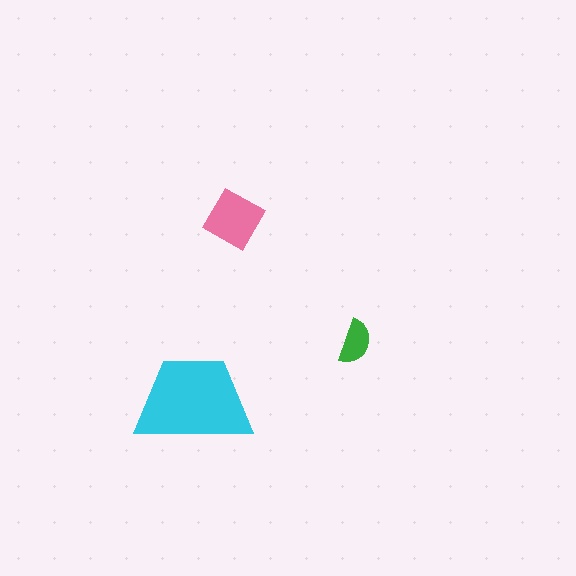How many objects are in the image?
There are 3 objects in the image.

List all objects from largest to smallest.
The cyan trapezoid, the pink diamond, the green semicircle.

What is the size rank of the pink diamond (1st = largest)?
2nd.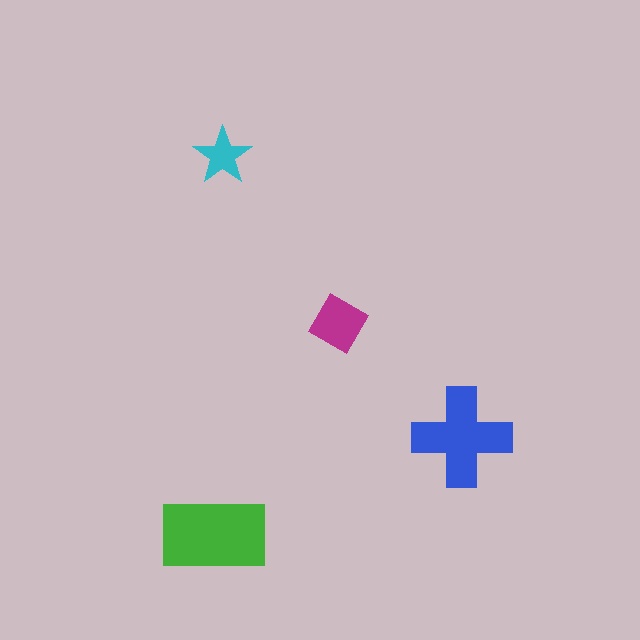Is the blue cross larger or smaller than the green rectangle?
Smaller.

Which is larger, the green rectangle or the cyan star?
The green rectangle.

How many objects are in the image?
There are 4 objects in the image.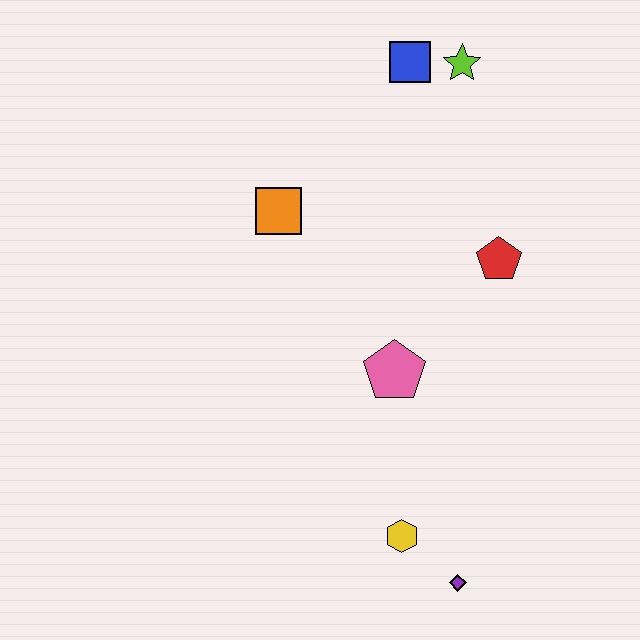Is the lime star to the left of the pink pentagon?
No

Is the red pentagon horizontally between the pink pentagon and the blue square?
No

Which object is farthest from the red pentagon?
The purple diamond is farthest from the red pentagon.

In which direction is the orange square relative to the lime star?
The orange square is to the left of the lime star.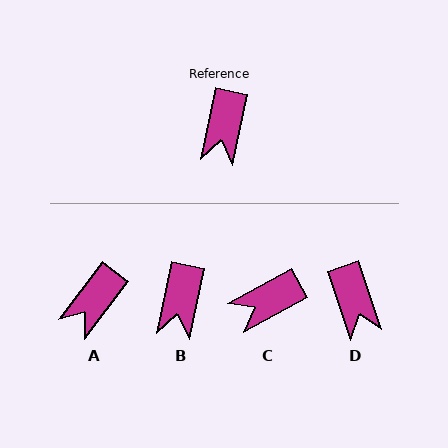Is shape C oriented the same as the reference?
No, it is off by about 49 degrees.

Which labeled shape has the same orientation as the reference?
B.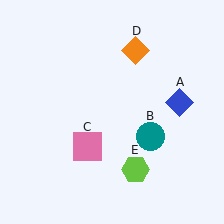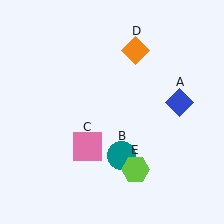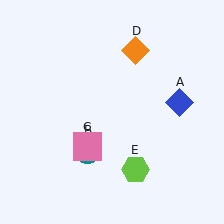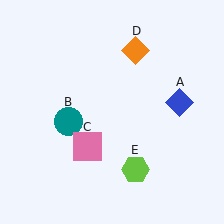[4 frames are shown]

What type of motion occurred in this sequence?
The teal circle (object B) rotated clockwise around the center of the scene.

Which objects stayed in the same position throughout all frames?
Blue diamond (object A) and pink square (object C) and orange diamond (object D) and lime hexagon (object E) remained stationary.